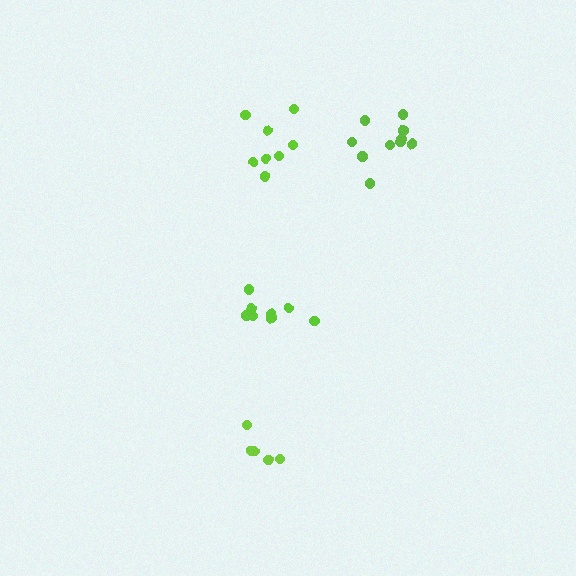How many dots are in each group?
Group 1: 8 dots, Group 2: 10 dots, Group 3: 9 dots, Group 4: 5 dots (32 total).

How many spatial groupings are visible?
There are 4 spatial groupings.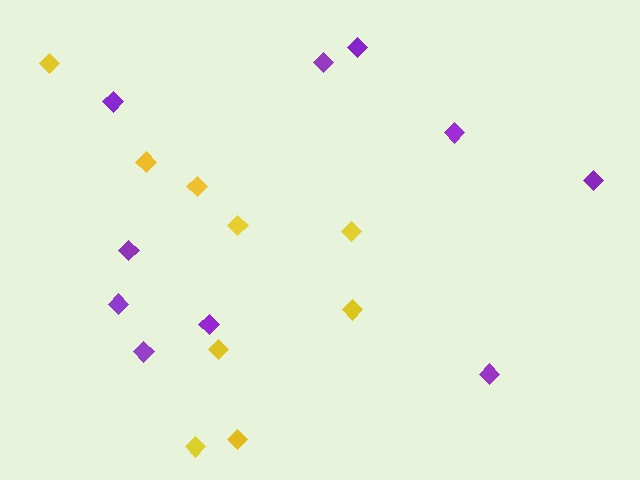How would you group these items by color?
There are 2 groups: one group of purple diamonds (10) and one group of yellow diamonds (9).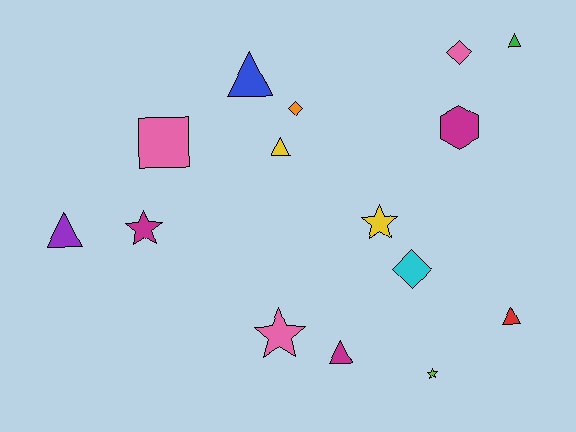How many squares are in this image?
There is 1 square.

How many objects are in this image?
There are 15 objects.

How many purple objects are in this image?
There is 1 purple object.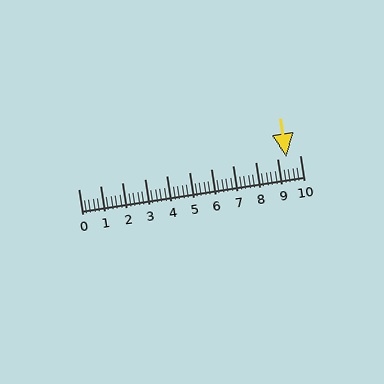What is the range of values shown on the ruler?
The ruler shows values from 0 to 10.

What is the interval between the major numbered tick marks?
The major tick marks are spaced 1 units apart.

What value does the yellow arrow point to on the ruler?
The yellow arrow points to approximately 9.4.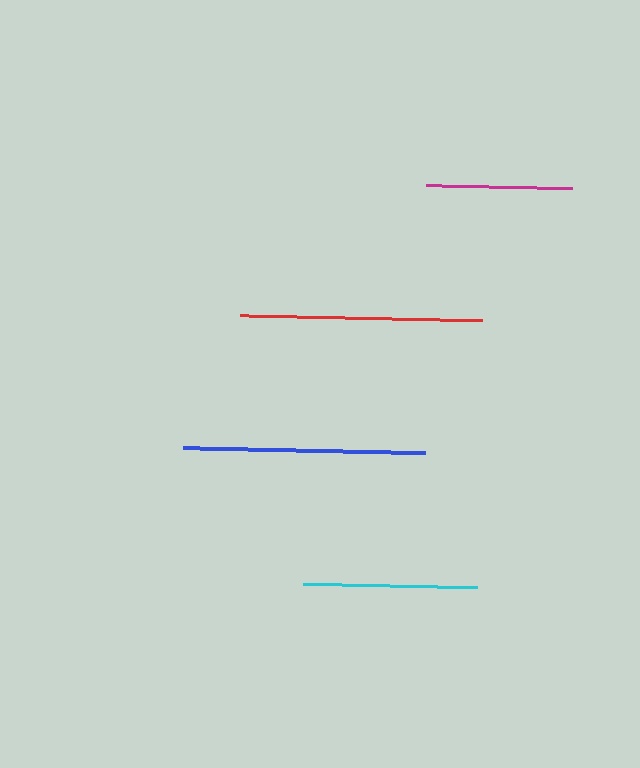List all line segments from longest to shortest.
From longest to shortest: blue, red, cyan, magenta.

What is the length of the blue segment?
The blue segment is approximately 242 pixels long.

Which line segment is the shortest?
The magenta line is the shortest at approximately 145 pixels.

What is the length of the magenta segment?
The magenta segment is approximately 145 pixels long.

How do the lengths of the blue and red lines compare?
The blue and red lines are approximately the same length.